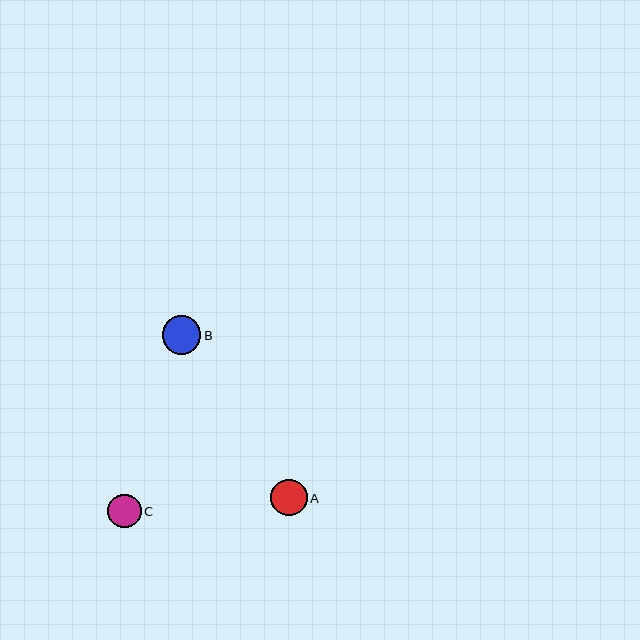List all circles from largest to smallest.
From largest to smallest: B, A, C.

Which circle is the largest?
Circle B is the largest with a size of approximately 38 pixels.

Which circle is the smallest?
Circle C is the smallest with a size of approximately 34 pixels.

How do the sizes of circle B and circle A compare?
Circle B and circle A are approximately the same size.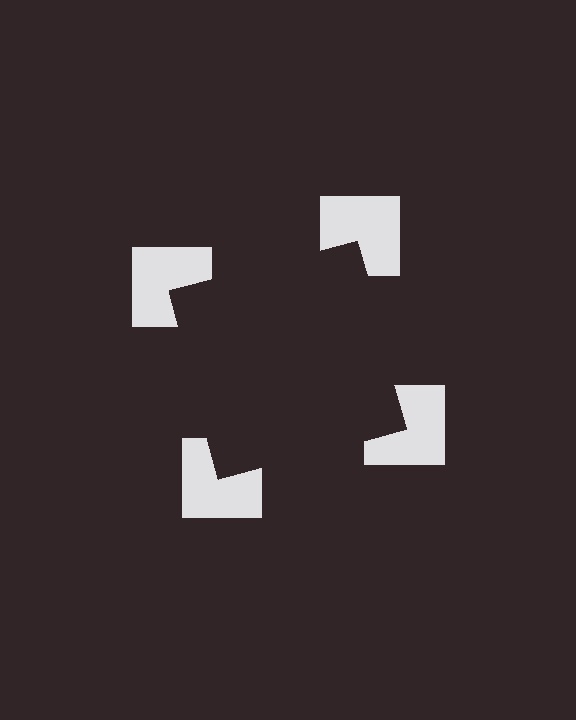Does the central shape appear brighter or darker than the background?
It typically appears slightly darker than the background, even though no actual brightness change is drawn.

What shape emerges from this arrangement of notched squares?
An illusory square — its edges are inferred from the aligned wedge cuts in the notched squares, not physically drawn.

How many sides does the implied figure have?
4 sides.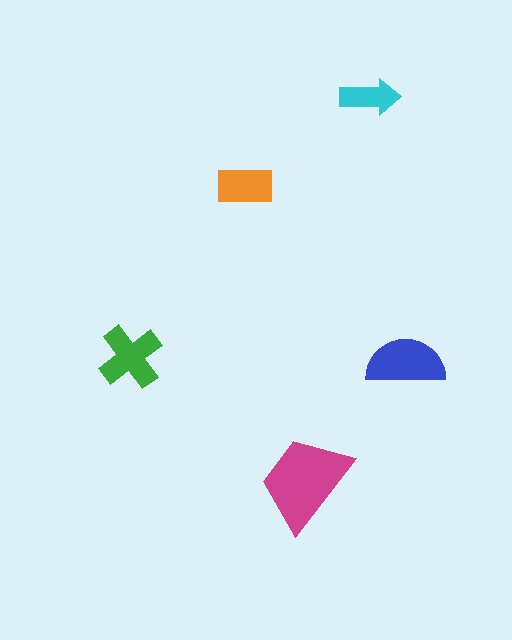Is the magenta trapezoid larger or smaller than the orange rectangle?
Larger.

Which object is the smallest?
The cyan arrow.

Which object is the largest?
The magenta trapezoid.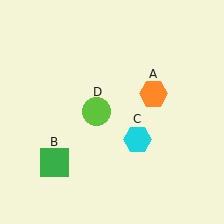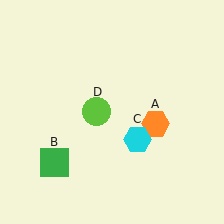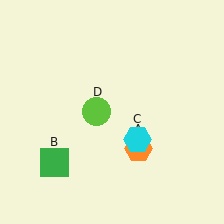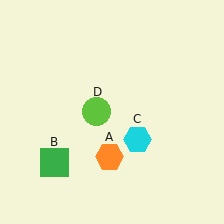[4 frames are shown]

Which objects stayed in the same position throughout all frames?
Green square (object B) and cyan hexagon (object C) and lime circle (object D) remained stationary.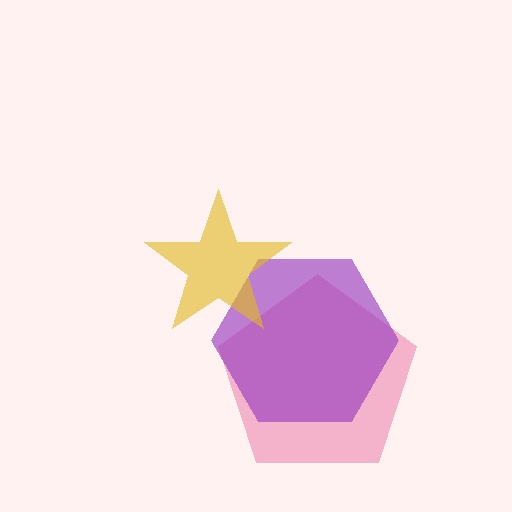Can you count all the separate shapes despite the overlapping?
Yes, there are 3 separate shapes.